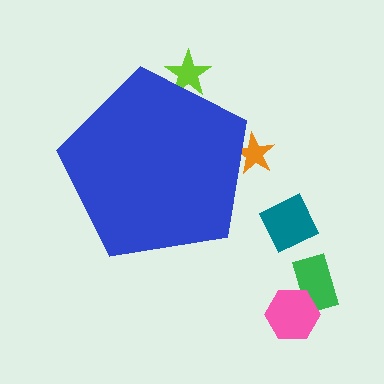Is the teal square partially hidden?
No, the teal square is fully visible.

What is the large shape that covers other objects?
A blue pentagon.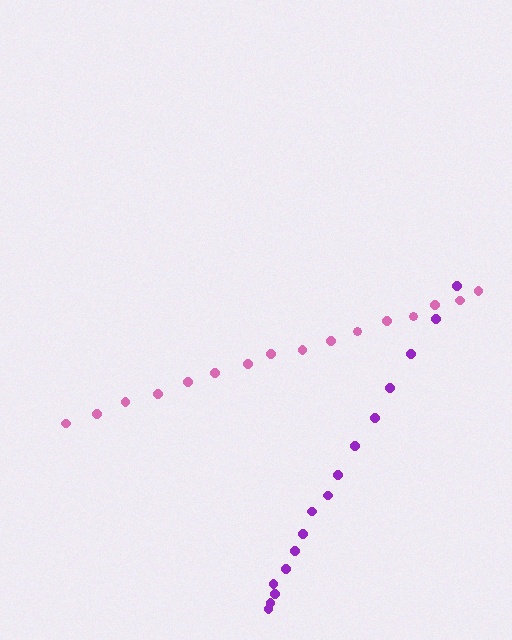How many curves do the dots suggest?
There are 2 distinct paths.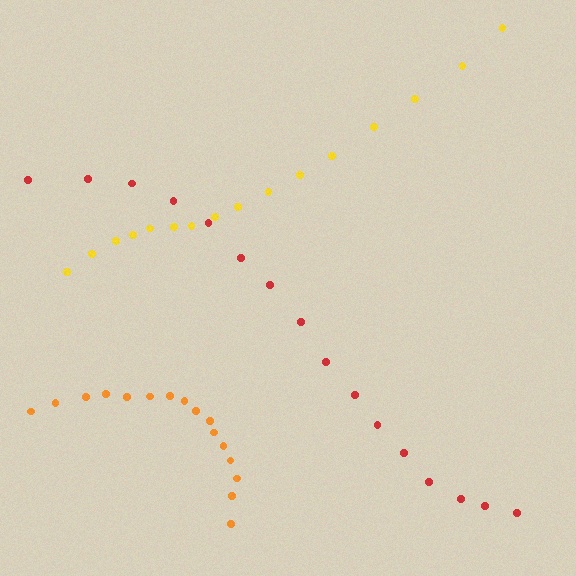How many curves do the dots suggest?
There are 3 distinct paths.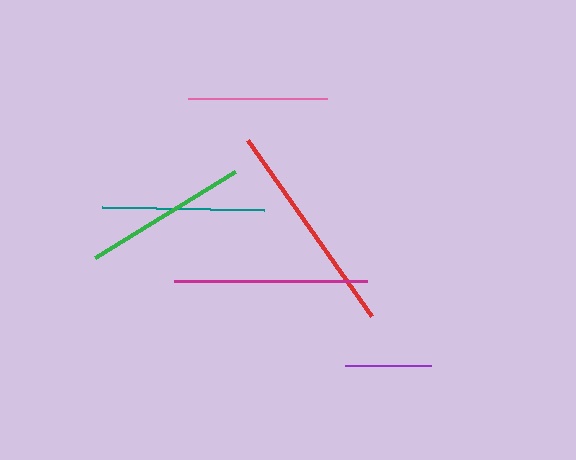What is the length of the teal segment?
The teal segment is approximately 162 pixels long.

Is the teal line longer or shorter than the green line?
The green line is longer than the teal line.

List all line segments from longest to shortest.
From longest to shortest: red, magenta, green, teal, pink, purple.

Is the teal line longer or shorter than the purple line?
The teal line is longer than the purple line.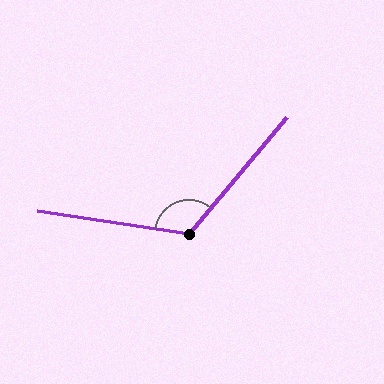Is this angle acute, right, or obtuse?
It is obtuse.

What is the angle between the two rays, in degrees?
Approximately 121 degrees.